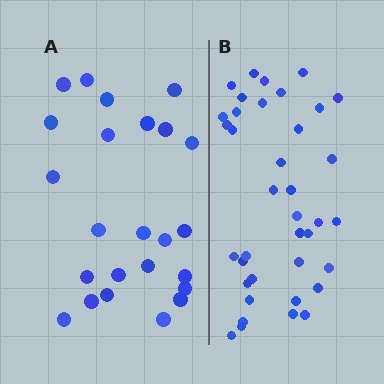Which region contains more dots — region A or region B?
Region B (the right region) has more dots.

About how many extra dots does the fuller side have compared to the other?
Region B has approximately 15 more dots than region A.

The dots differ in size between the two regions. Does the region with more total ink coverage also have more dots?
No. Region A has more total ink coverage because its dots are larger, but region B actually contains more individual dots. Total area can be misleading — the number of items is what matters here.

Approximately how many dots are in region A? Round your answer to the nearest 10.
About 20 dots. (The exact count is 24, which rounds to 20.)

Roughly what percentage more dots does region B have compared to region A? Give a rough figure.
About 60% more.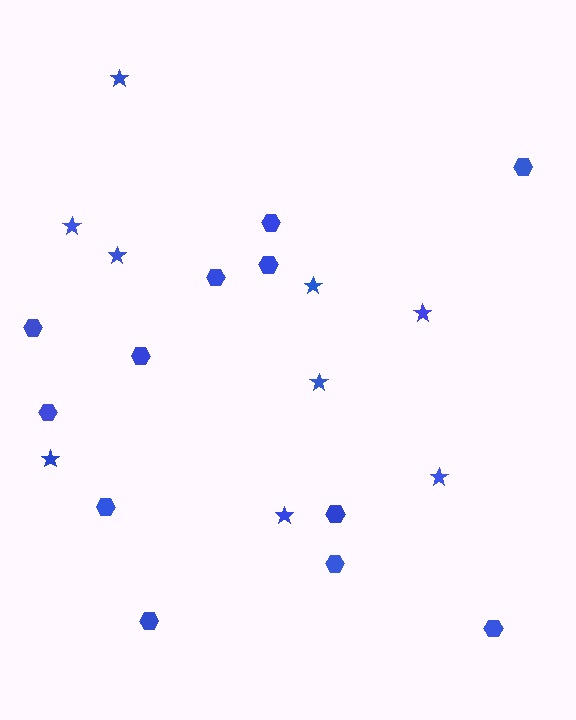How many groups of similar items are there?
There are 2 groups: one group of stars (9) and one group of hexagons (12).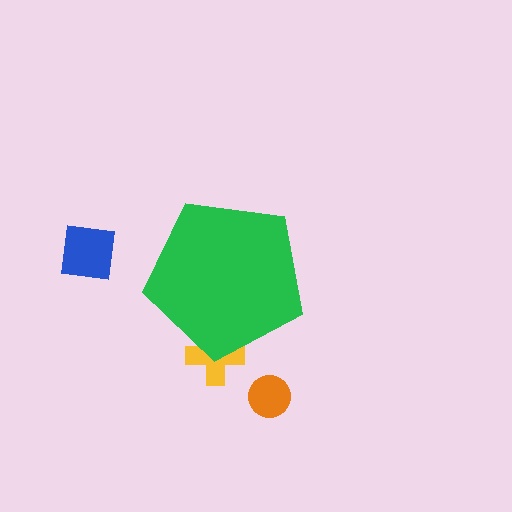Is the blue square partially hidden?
No, the blue square is fully visible.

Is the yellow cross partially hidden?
Yes, the yellow cross is partially hidden behind the green pentagon.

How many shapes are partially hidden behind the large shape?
1 shape is partially hidden.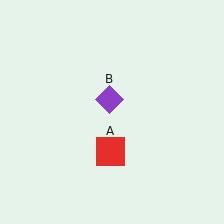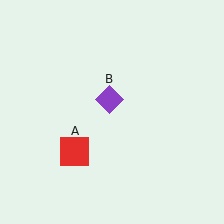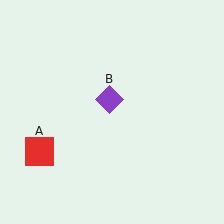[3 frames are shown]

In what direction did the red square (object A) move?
The red square (object A) moved left.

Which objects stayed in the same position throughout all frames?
Purple diamond (object B) remained stationary.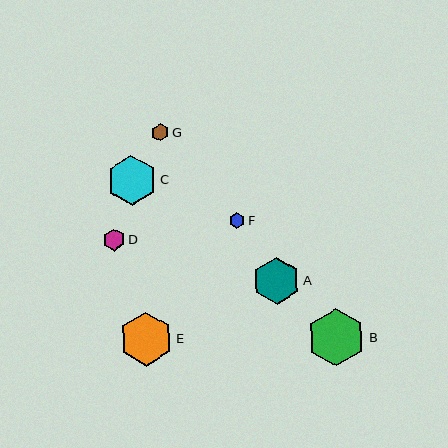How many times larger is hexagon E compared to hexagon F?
Hexagon E is approximately 3.5 times the size of hexagon F.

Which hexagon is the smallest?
Hexagon F is the smallest with a size of approximately 16 pixels.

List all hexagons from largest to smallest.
From largest to smallest: B, E, C, A, D, G, F.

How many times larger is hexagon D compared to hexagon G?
Hexagon D is approximately 1.3 times the size of hexagon G.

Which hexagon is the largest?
Hexagon B is the largest with a size of approximately 58 pixels.